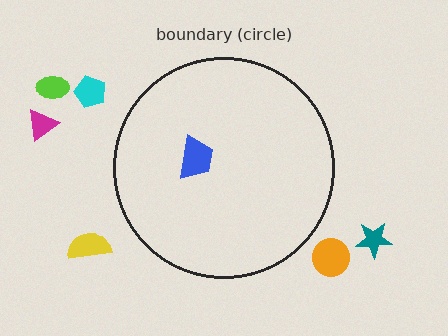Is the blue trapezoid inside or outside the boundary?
Inside.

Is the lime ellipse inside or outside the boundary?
Outside.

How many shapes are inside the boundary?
1 inside, 6 outside.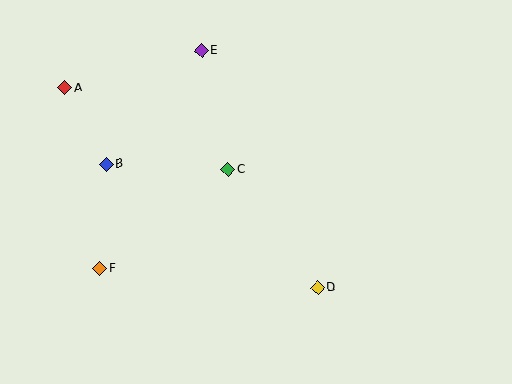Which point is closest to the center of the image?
Point C at (228, 169) is closest to the center.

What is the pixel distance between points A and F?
The distance between A and F is 184 pixels.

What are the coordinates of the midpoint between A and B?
The midpoint between A and B is at (86, 126).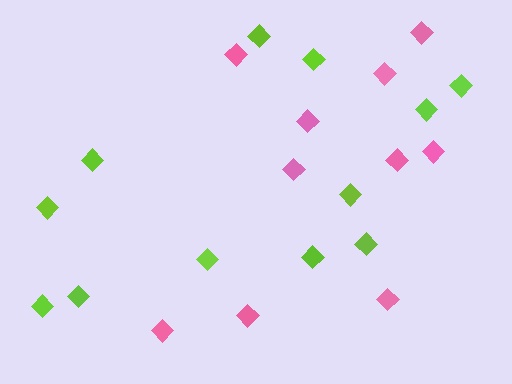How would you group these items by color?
There are 2 groups: one group of pink diamonds (10) and one group of lime diamonds (12).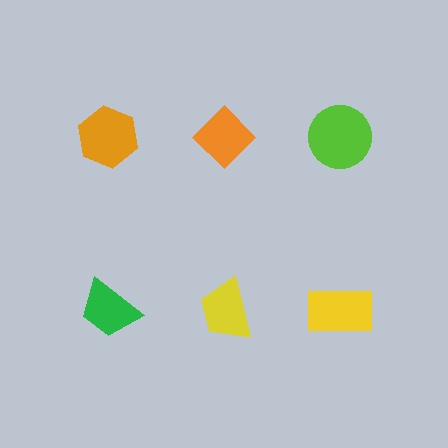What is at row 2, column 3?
A yellow rectangle.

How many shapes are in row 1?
3 shapes.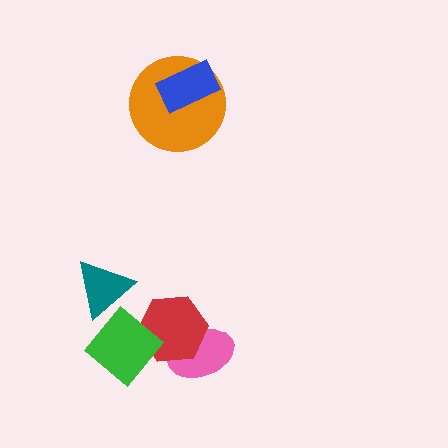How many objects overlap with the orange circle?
1 object overlaps with the orange circle.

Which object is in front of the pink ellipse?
The red hexagon is in front of the pink ellipse.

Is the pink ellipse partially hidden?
Yes, it is partially covered by another shape.